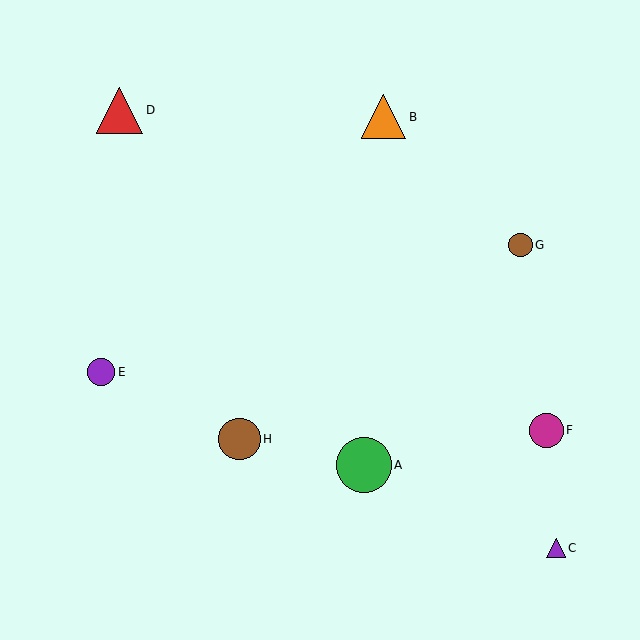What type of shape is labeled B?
Shape B is an orange triangle.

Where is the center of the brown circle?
The center of the brown circle is at (520, 245).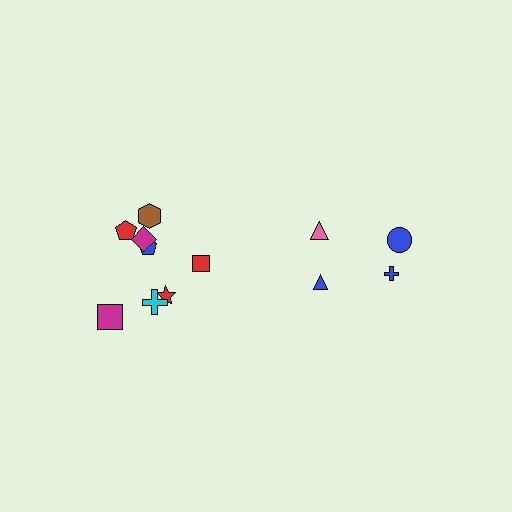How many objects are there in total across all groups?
There are 12 objects.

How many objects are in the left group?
There are 8 objects.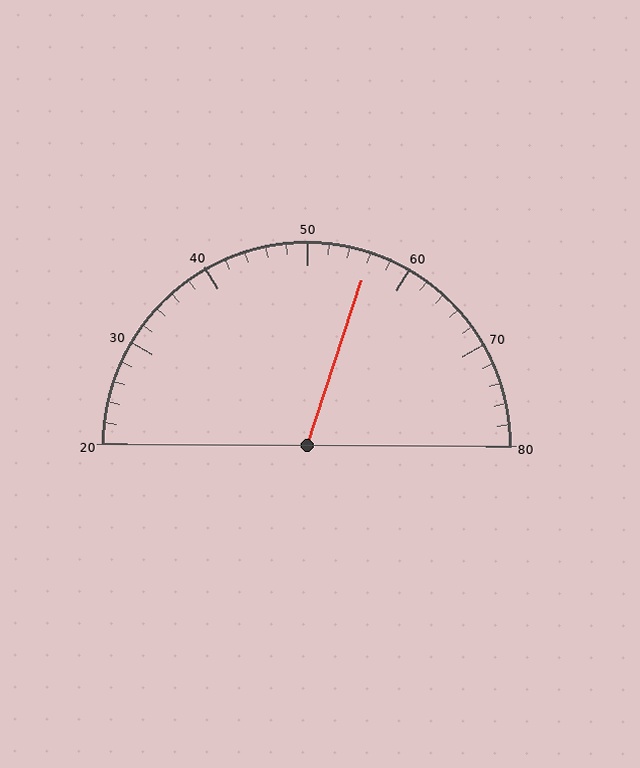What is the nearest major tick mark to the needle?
The nearest major tick mark is 60.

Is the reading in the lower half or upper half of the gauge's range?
The reading is in the upper half of the range (20 to 80).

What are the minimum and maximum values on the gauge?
The gauge ranges from 20 to 80.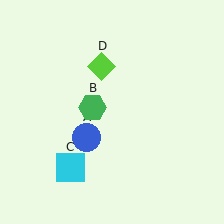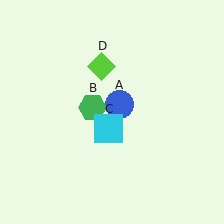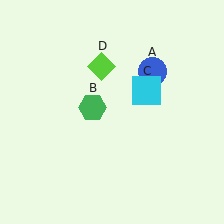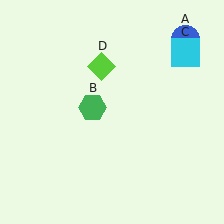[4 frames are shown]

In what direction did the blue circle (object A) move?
The blue circle (object A) moved up and to the right.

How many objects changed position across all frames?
2 objects changed position: blue circle (object A), cyan square (object C).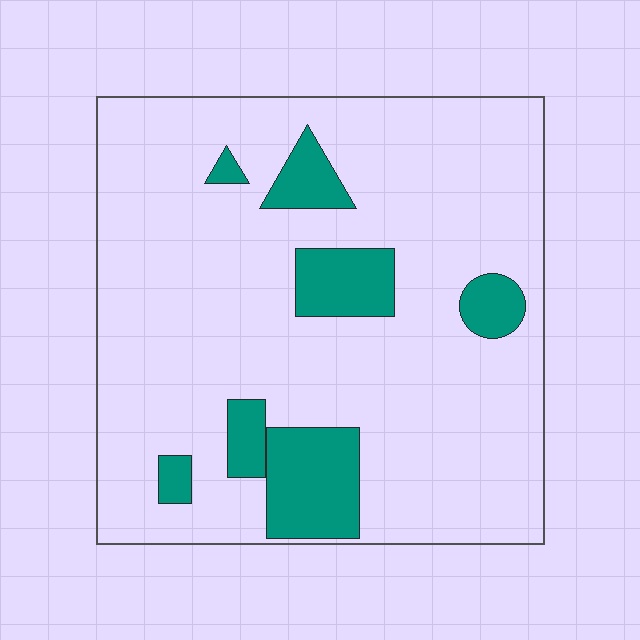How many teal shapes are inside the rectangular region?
7.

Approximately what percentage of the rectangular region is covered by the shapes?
Approximately 15%.